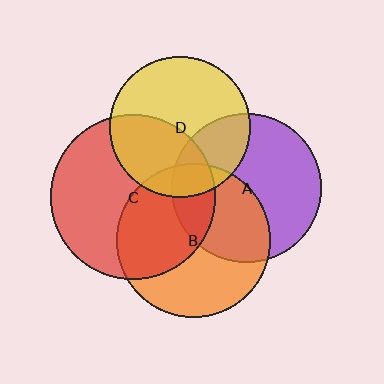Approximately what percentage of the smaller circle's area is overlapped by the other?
Approximately 20%.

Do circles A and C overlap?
Yes.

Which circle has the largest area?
Circle C (red).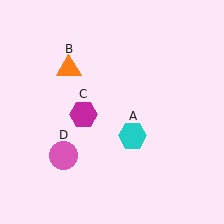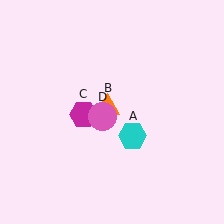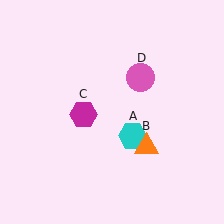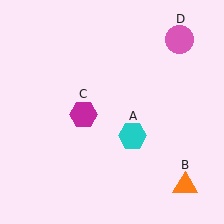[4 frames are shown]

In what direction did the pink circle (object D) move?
The pink circle (object D) moved up and to the right.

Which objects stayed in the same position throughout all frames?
Cyan hexagon (object A) and magenta hexagon (object C) remained stationary.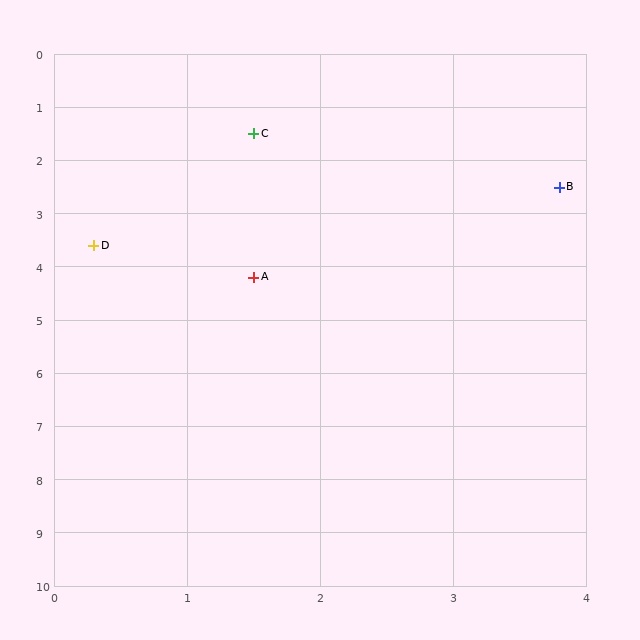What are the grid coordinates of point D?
Point D is at approximately (0.3, 3.6).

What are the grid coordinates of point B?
Point B is at approximately (3.8, 2.5).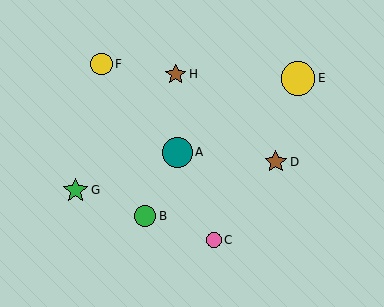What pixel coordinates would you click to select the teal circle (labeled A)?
Click at (177, 152) to select the teal circle A.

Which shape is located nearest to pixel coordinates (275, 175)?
The brown star (labeled D) at (276, 162) is nearest to that location.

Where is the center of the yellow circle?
The center of the yellow circle is at (298, 78).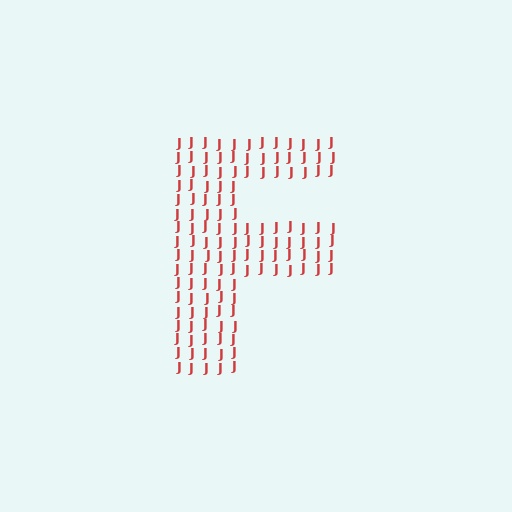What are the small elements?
The small elements are letter J's.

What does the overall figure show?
The overall figure shows the letter F.